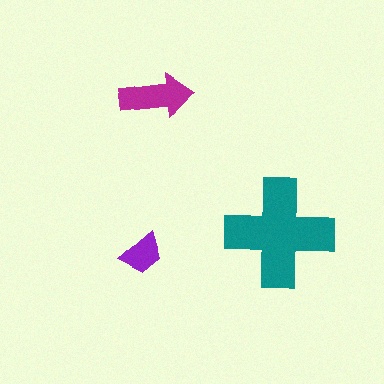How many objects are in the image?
There are 3 objects in the image.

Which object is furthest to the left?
The purple trapezoid is leftmost.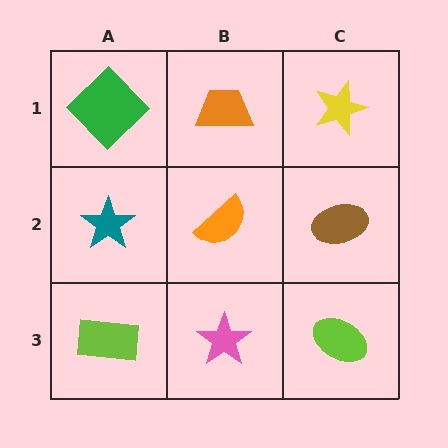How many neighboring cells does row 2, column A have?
3.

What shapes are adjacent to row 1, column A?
A teal star (row 2, column A), an orange trapezoid (row 1, column B).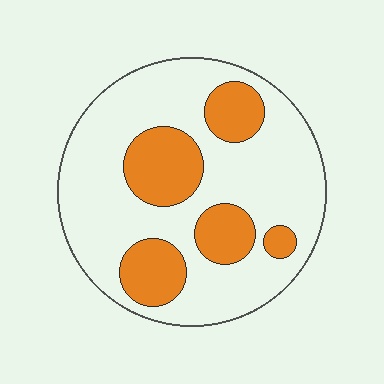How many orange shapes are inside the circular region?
5.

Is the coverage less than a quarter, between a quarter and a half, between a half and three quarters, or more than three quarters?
Between a quarter and a half.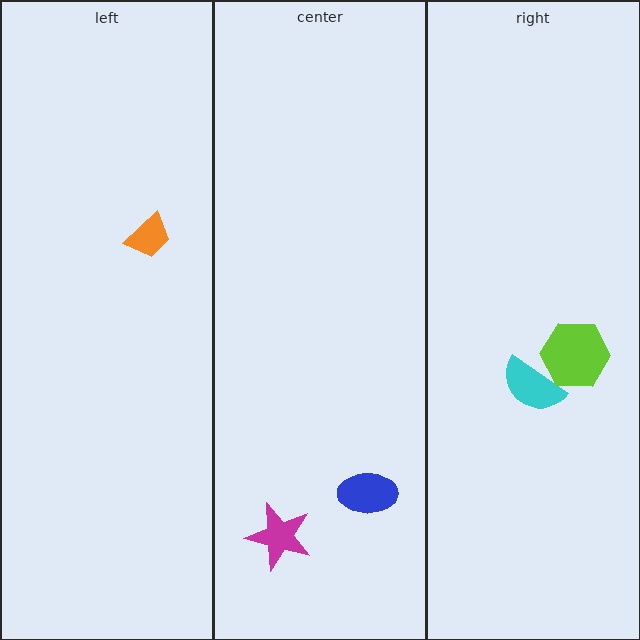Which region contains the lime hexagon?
The right region.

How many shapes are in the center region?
2.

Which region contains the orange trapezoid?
The left region.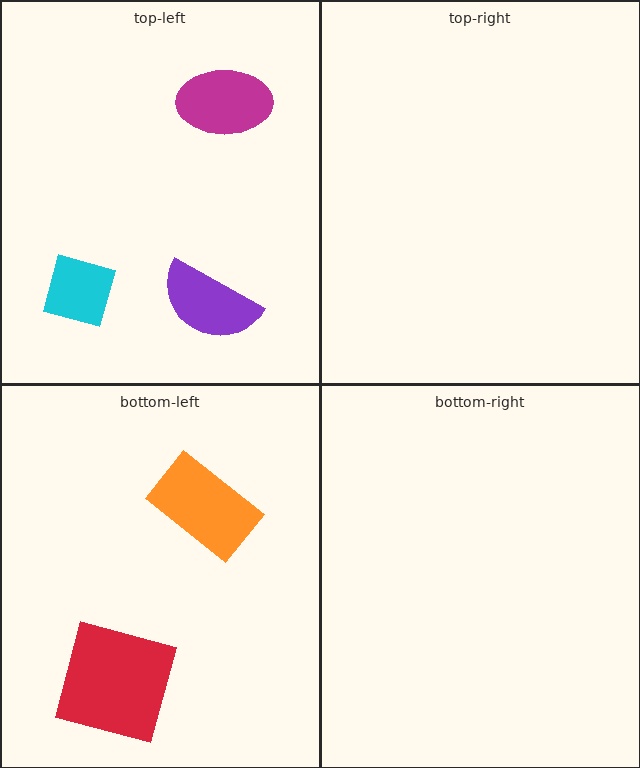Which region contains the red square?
The bottom-left region.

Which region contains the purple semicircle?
The top-left region.